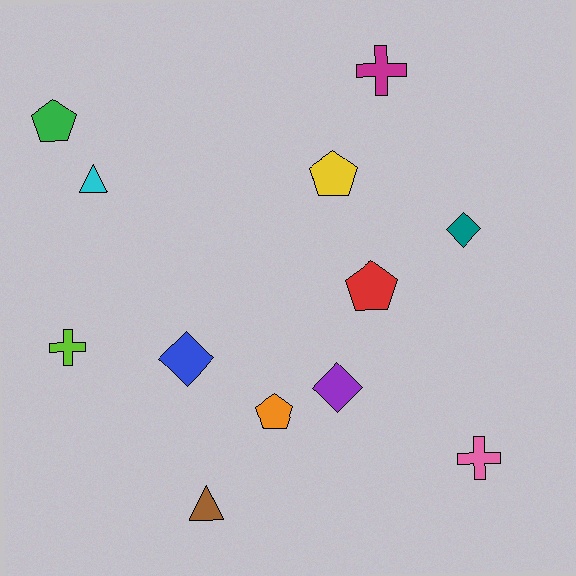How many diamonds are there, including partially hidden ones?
There are 3 diamonds.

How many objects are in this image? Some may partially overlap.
There are 12 objects.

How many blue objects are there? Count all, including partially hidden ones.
There is 1 blue object.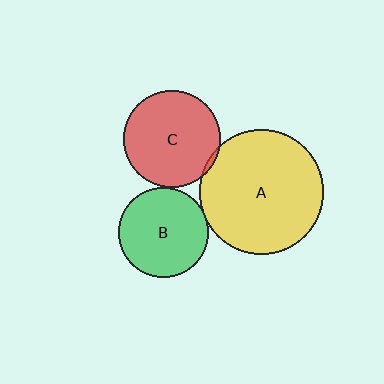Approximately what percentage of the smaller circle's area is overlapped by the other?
Approximately 5%.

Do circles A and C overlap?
Yes.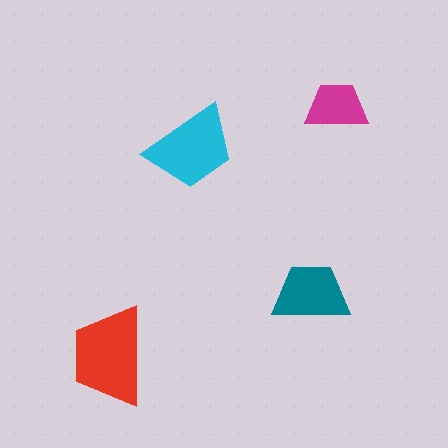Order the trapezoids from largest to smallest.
the red one, the cyan one, the teal one, the magenta one.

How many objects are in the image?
There are 4 objects in the image.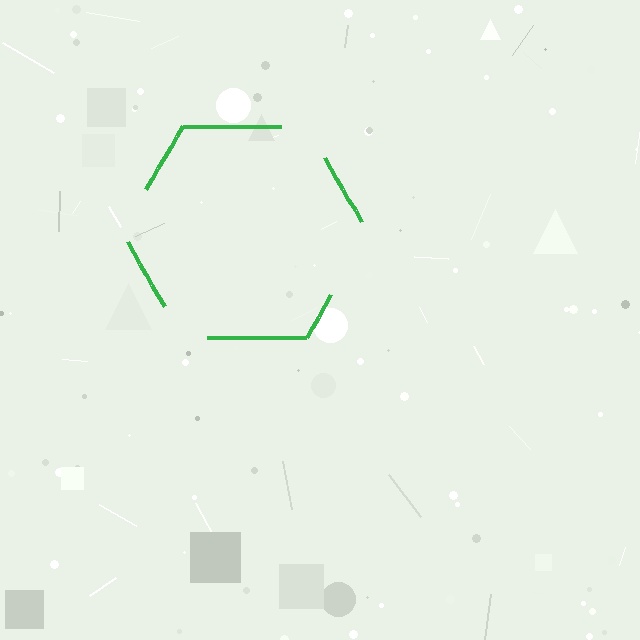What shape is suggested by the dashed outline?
The dashed outline suggests a hexagon.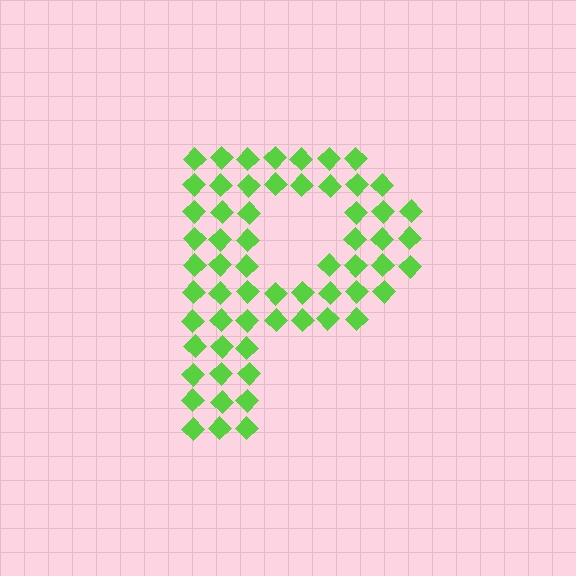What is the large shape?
The large shape is the letter P.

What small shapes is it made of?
It is made of small diamonds.